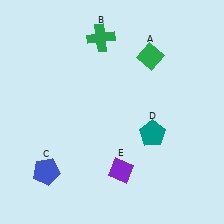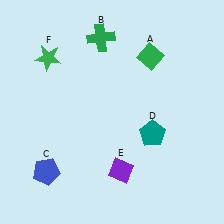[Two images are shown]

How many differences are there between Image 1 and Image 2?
There is 1 difference between the two images.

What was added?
A green star (F) was added in Image 2.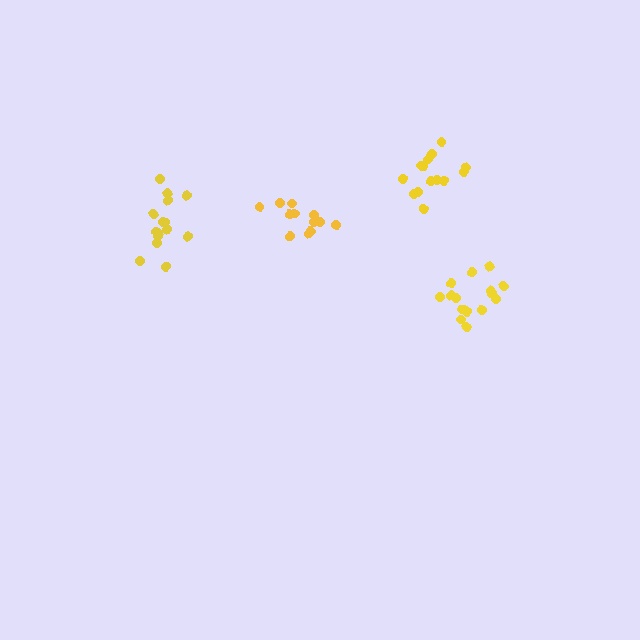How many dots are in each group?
Group 1: 12 dots, Group 2: 14 dots, Group 3: 16 dots, Group 4: 15 dots (57 total).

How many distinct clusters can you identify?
There are 4 distinct clusters.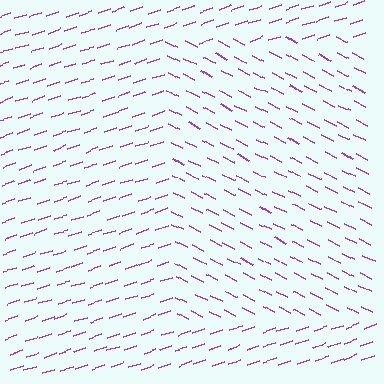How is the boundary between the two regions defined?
The boundary is defined purely by a change in line orientation (approximately 45 degrees difference). All lines are the same color and thickness.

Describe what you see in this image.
The image is filled with small purple line segments. A rectangle region in the image has lines oriented differently from the surrounding lines, creating a visible texture boundary.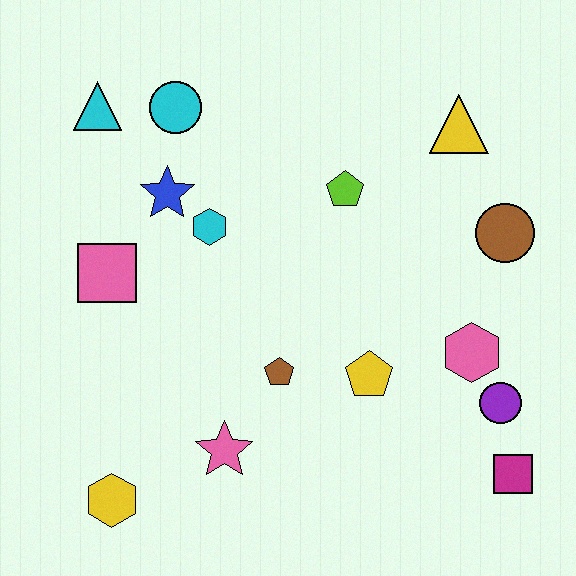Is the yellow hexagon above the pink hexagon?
No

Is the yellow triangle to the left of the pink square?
No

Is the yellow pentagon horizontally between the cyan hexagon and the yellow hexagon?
No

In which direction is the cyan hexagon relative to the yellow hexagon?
The cyan hexagon is above the yellow hexagon.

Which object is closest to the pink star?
The brown pentagon is closest to the pink star.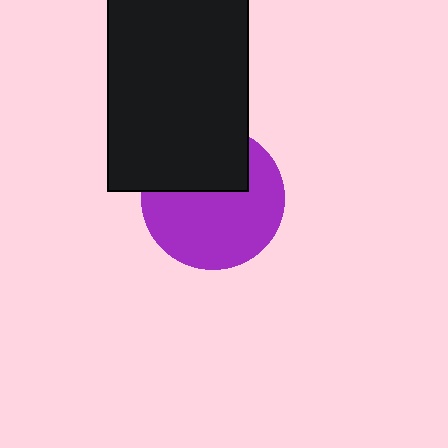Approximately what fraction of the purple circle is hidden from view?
Roughly 36% of the purple circle is hidden behind the black rectangle.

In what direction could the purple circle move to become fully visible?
The purple circle could move down. That would shift it out from behind the black rectangle entirely.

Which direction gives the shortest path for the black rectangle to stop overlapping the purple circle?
Moving up gives the shortest separation.